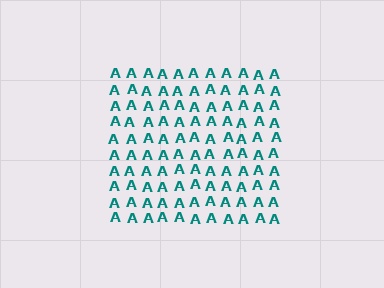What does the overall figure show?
The overall figure shows a square.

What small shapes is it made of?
It is made of small letter A's.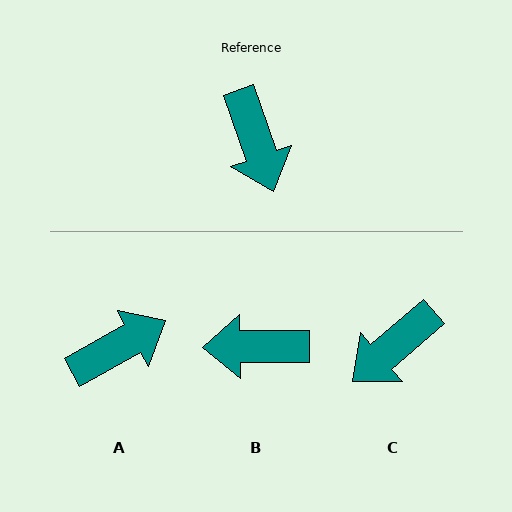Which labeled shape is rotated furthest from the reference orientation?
B, about 109 degrees away.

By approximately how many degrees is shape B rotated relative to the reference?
Approximately 109 degrees clockwise.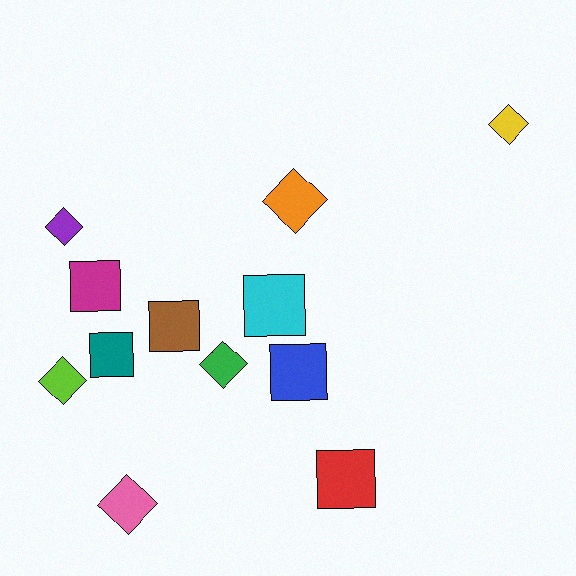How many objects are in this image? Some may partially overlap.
There are 12 objects.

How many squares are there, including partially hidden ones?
There are 6 squares.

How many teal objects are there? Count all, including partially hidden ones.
There is 1 teal object.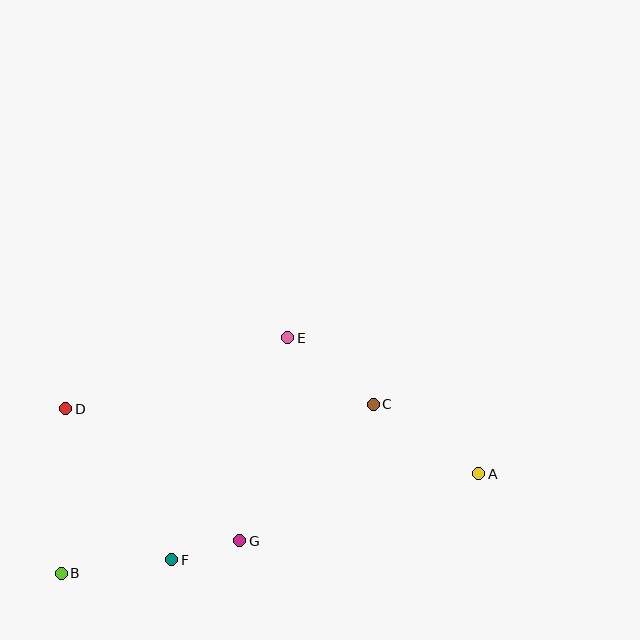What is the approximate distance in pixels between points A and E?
The distance between A and E is approximately 234 pixels.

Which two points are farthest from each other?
Points A and B are farthest from each other.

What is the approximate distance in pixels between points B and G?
The distance between B and G is approximately 182 pixels.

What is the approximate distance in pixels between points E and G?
The distance between E and G is approximately 208 pixels.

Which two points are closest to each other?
Points F and G are closest to each other.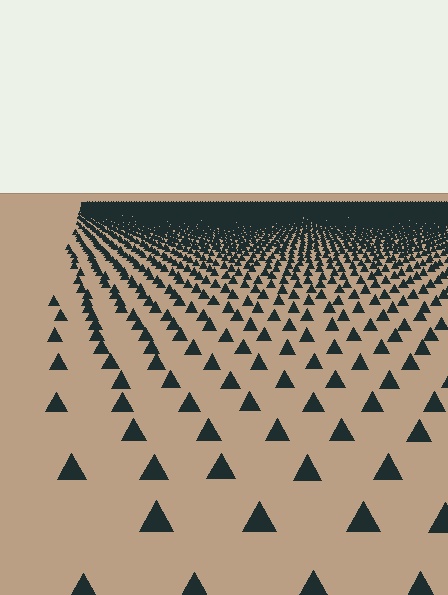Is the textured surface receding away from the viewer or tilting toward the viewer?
The surface is receding away from the viewer. Texture elements get smaller and denser toward the top.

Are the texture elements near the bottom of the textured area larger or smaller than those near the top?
Larger. Near the bottom, elements are closer to the viewer and appear at a bigger on-screen size.